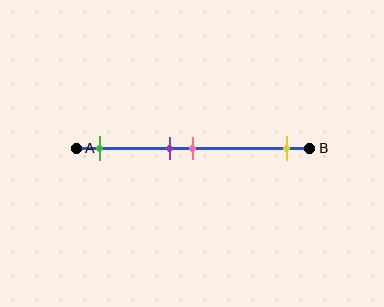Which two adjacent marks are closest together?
The purple and pink marks are the closest adjacent pair.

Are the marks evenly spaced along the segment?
No, the marks are not evenly spaced.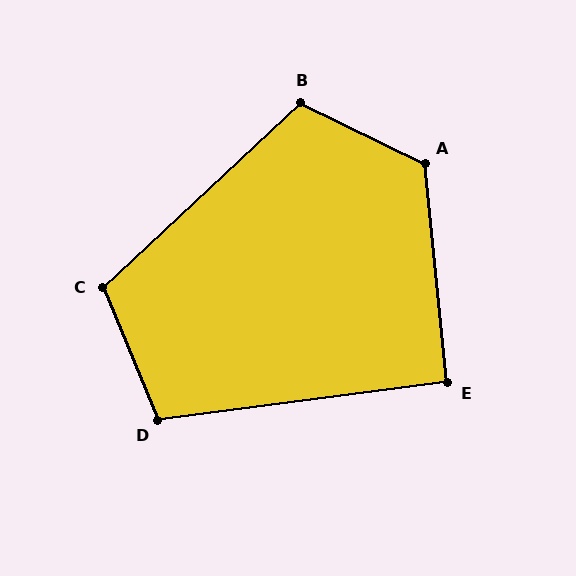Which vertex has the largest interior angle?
A, at approximately 122 degrees.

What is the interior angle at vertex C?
Approximately 110 degrees (obtuse).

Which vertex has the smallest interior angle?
E, at approximately 92 degrees.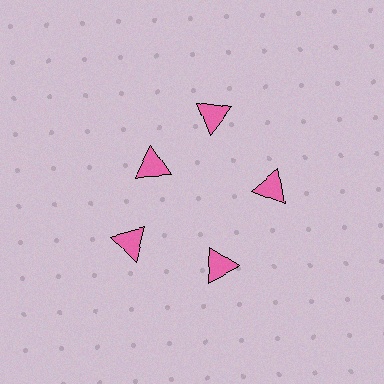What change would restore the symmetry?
The symmetry would be restored by moving it outward, back onto the ring so that all 5 triangles sit at equal angles and equal distance from the center.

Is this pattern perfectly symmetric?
No. The 5 pink triangles are arranged in a ring, but one element near the 10 o'clock position is pulled inward toward the center, breaking the 5-fold rotational symmetry.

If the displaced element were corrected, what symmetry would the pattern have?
It would have 5-fold rotational symmetry — the pattern would map onto itself every 72 degrees.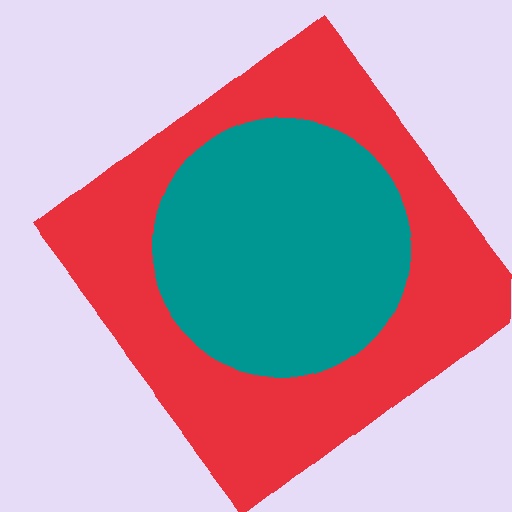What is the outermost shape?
The red diamond.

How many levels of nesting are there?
2.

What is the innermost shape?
The teal circle.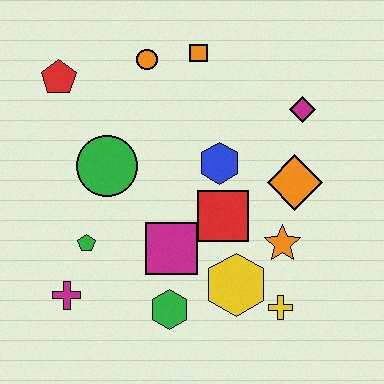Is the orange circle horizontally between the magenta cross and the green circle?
No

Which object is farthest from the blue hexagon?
The magenta cross is farthest from the blue hexagon.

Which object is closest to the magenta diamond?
The orange diamond is closest to the magenta diamond.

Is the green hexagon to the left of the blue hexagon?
Yes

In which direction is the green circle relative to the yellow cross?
The green circle is to the left of the yellow cross.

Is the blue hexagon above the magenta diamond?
No